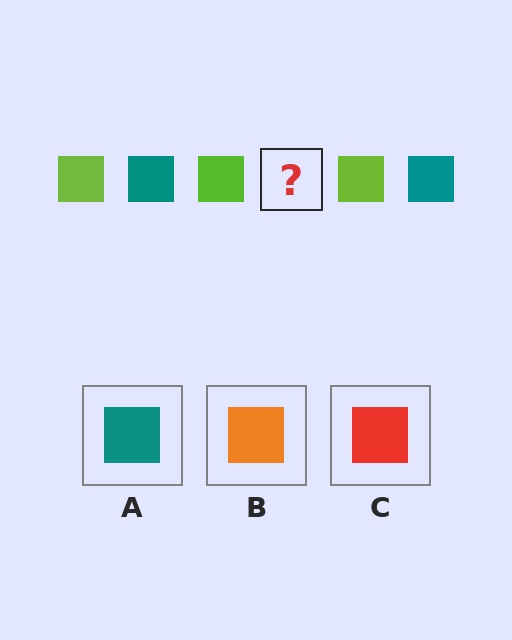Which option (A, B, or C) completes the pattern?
A.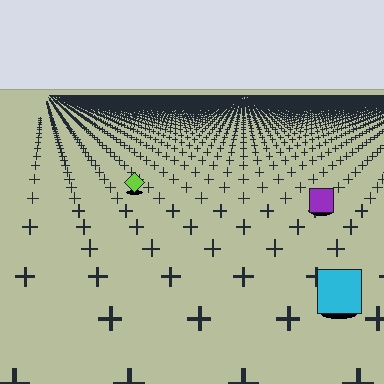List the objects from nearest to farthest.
From nearest to farthest: the cyan square, the purple square, the lime diamond.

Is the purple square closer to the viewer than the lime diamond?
Yes. The purple square is closer — you can tell from the texture gradient: the ground texture is coarser near it.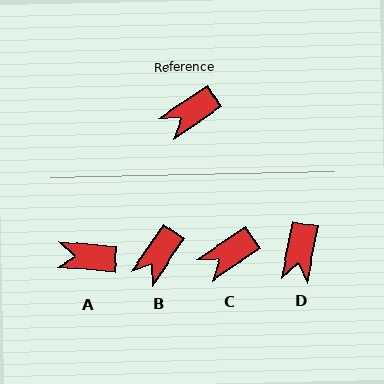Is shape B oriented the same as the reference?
No, it is off by about 22 degrees.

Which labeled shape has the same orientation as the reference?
C.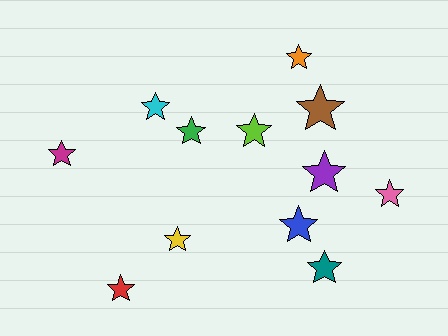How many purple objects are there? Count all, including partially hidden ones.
There is 1 purple object.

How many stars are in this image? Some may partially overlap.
There are 12 stars.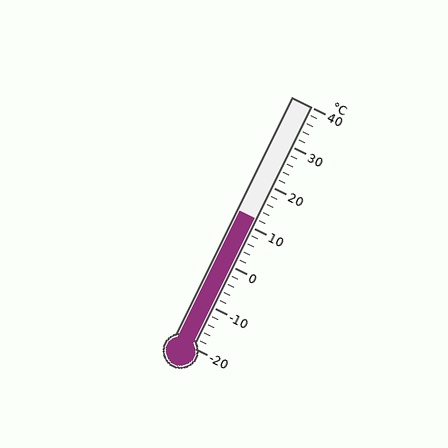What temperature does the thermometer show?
The thermometer shows approximately 12°C.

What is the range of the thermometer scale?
The thermometer scale ranges from -20°C to 40°C.